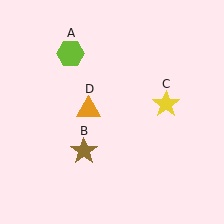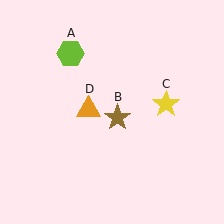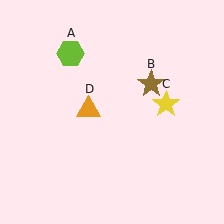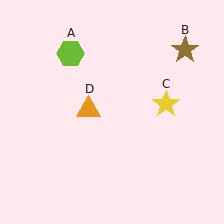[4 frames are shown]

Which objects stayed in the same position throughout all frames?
Lime hexagon (object A) and yellow star (object C) and orange triangle (object D) remained stationary.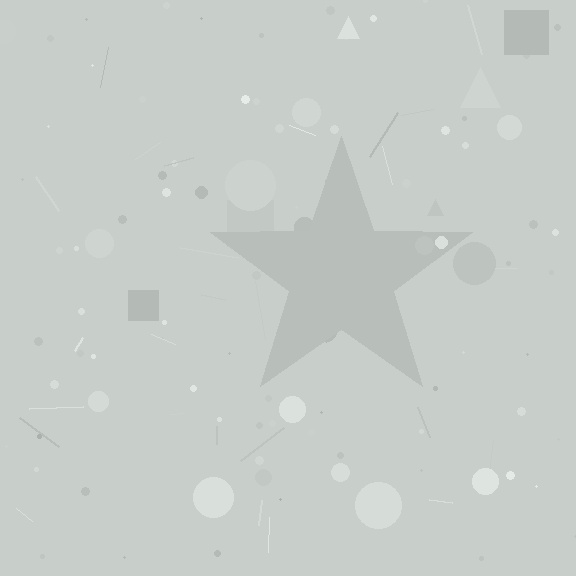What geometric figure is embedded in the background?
A star is embedded in the background.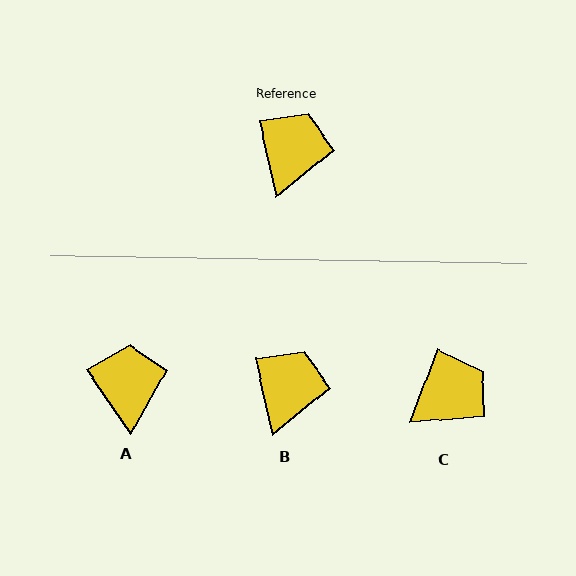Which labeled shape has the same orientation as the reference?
B.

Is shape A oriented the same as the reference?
No, it is off by about 21 degrees.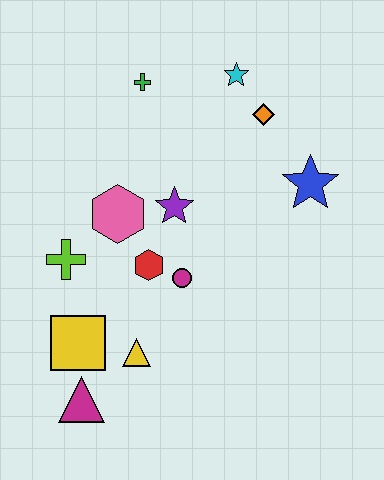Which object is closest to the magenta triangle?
The yellow square is closest to the magenta triangle.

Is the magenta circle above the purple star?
No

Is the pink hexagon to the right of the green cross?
No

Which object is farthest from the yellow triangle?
The cyan star is farthest from the yellow triangle.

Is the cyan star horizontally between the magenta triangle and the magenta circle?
No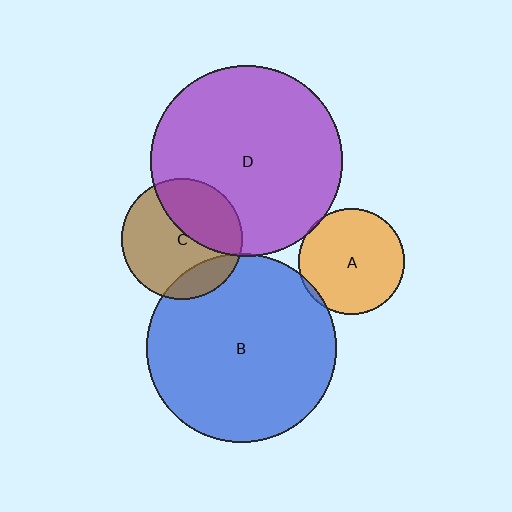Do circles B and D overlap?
Yes.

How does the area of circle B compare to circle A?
Approximately 3.2 times.